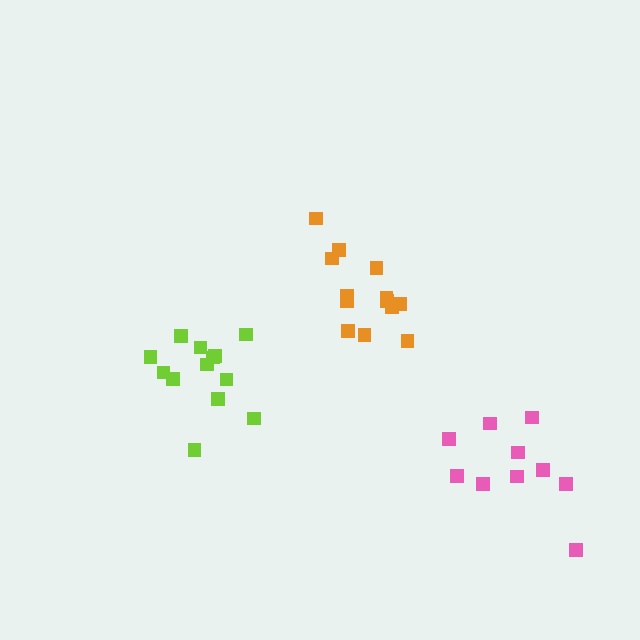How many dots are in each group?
Group 1: 10 dots, Group 2: 13 dots, Group 3: 13 dots (36 total).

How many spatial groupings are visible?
There are 3 spatial groupings.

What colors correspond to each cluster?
The clusters are colored: pink, lime, orange.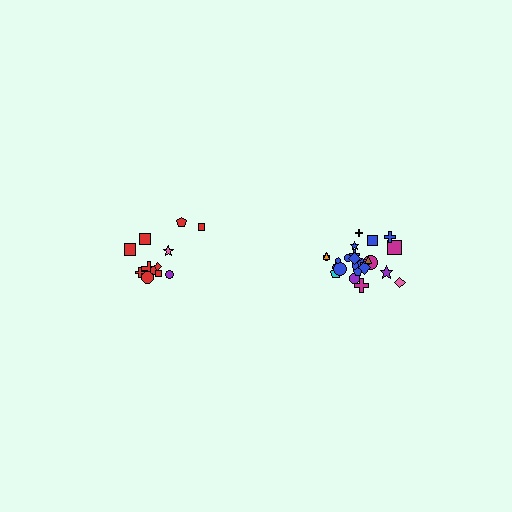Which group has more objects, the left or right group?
The right group.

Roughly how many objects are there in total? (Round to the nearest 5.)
Roughly 35 objects in total.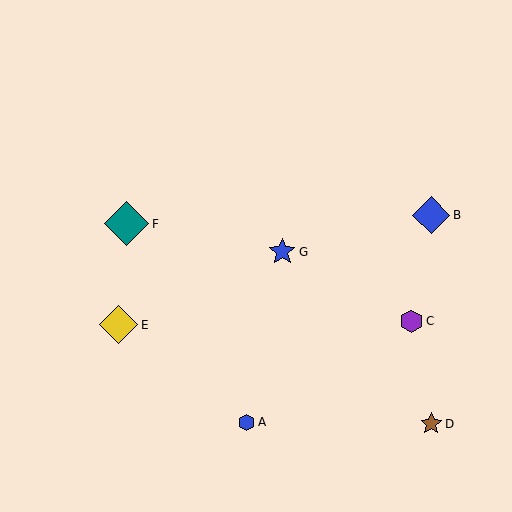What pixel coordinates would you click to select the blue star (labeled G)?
Click at (282, 252) to select the blue star G.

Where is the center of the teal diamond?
The center of the teal diamond is at (126, 224).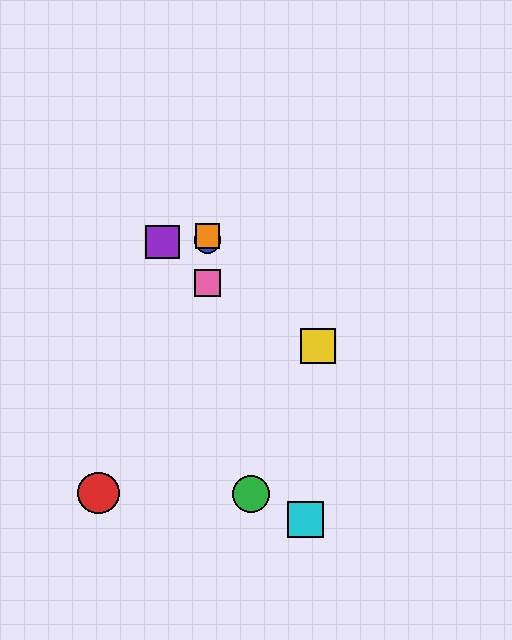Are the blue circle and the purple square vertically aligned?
No, the blue circle is at x≈208 and the purple square is at x≈163.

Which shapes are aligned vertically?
The blue circle, the orange square, the pink square are aligned vertically.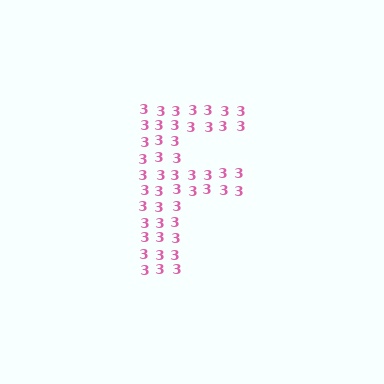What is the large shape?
The large shape is the letter F.